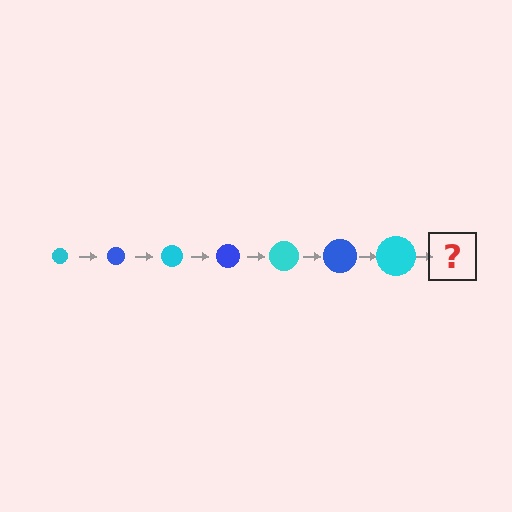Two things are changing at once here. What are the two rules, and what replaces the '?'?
The two rules are that the circle grows larger each step and the color cycles through cyan and blue. The '?' should be a blue circle, larger than the previous one.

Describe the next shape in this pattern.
It should be a blue circle, larger than the previous one.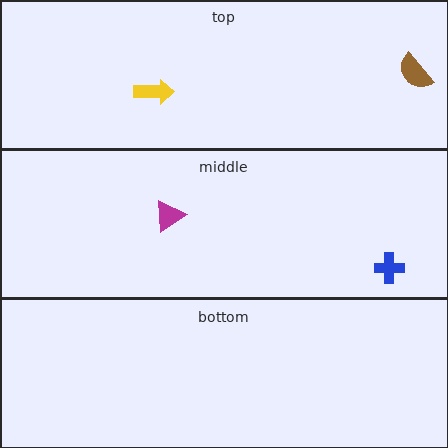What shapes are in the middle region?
The magenta triangle, the blue cross.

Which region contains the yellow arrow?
The top region.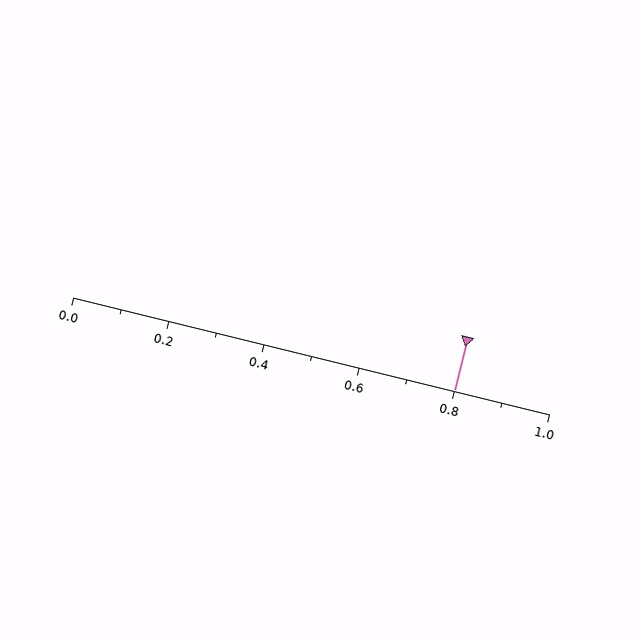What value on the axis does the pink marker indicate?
The marker indicates approximately 0.8.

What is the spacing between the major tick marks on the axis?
The major ticks are spaced 0.2 apart.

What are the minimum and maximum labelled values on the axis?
The axis runs from 0.0 to 1.0.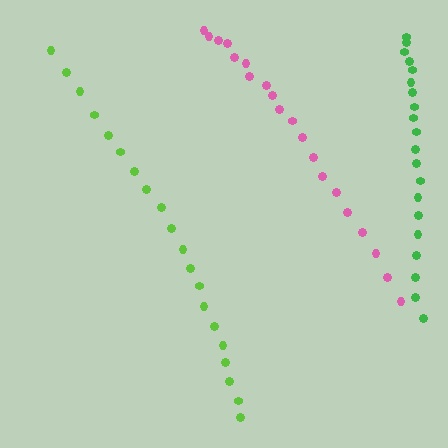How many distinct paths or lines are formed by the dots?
There are 3 distinct paths.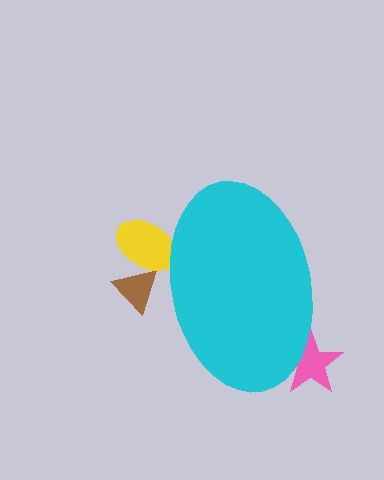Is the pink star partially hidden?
Yes, the pink star is partially hidden behind the cyan ellipse.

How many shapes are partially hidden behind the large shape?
3 shapes are partially hidden.